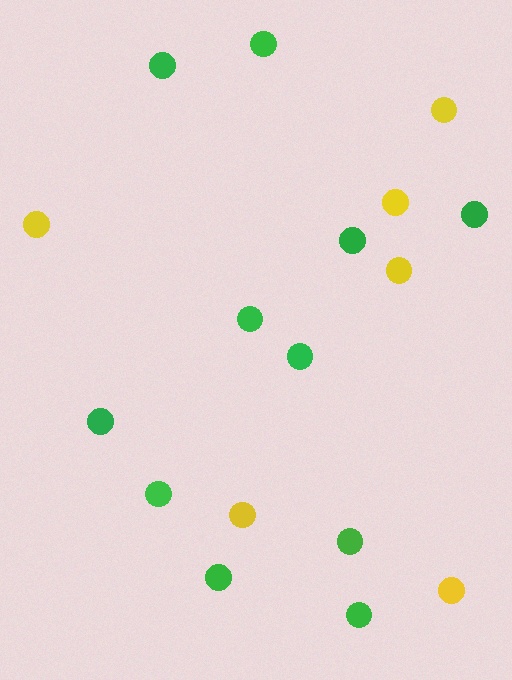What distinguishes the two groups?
There are 2 groups: one group of green circles (11) and one group of yellow circles (6).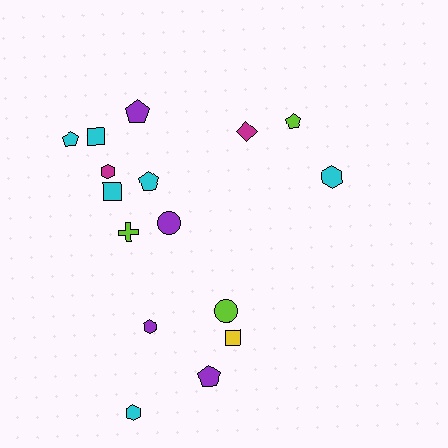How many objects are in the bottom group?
There are 5 objects.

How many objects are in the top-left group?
There are 8 objects.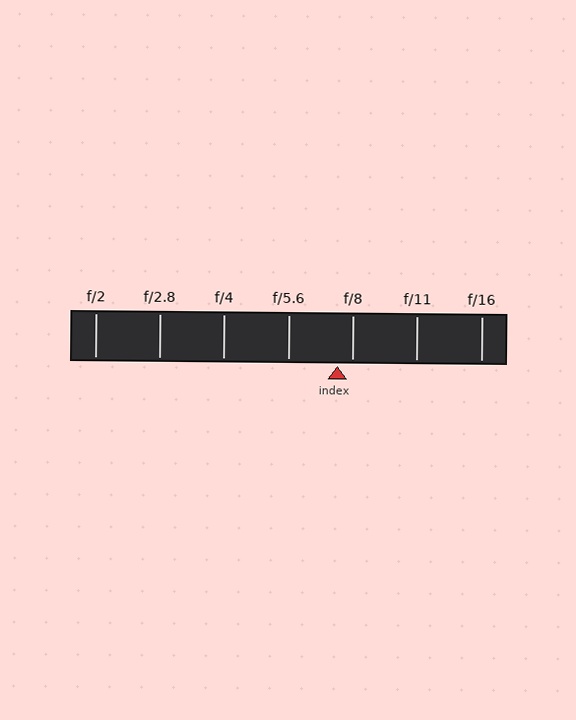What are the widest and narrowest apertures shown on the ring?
The widest aperture shown is f/2 and the narrowest is f/16.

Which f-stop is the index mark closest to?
The index mark is closest to f/8.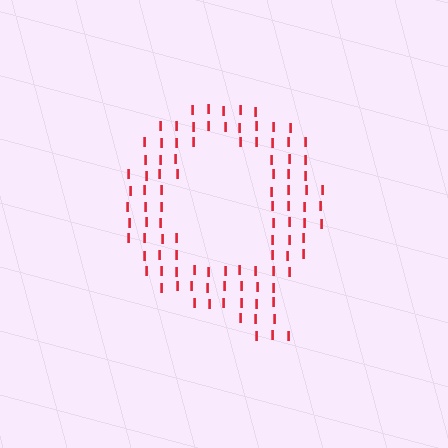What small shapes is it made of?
It is made of small letter I's.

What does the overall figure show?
The overall figure shows the letter Q.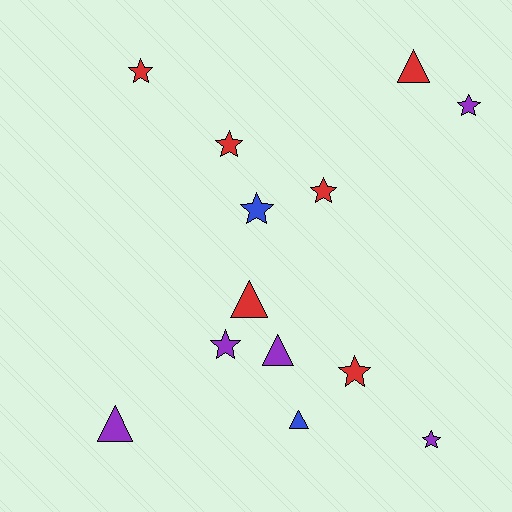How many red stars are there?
There are 4 red stars.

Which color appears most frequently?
Red, with 6 objects.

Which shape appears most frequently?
Star, with 8 objects.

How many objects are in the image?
There are 13 objects.